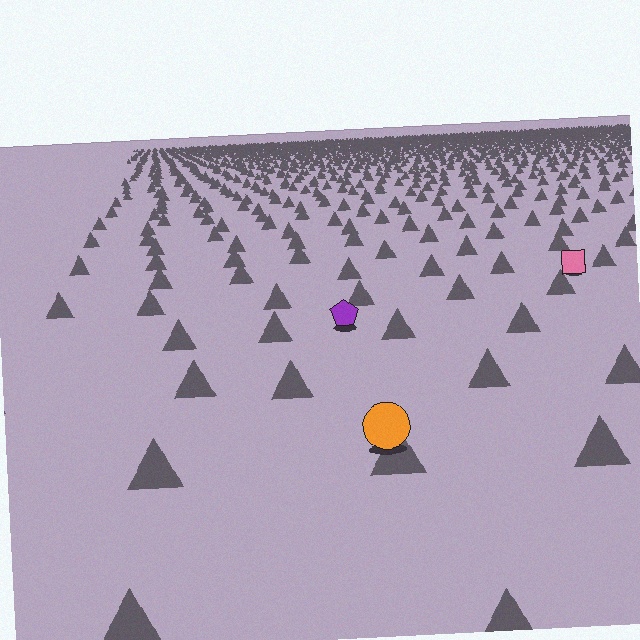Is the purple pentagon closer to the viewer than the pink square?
Yes. The purple pentagon is closer — you can tell from the texture gradient: the ground texture is coarser near it.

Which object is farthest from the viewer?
The pink square is farthest from the viewer. It appears smaller and the ground texture around it is denser.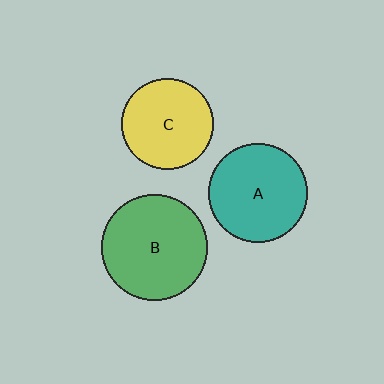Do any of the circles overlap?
No, none of the circles overlap.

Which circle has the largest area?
Circle B (green).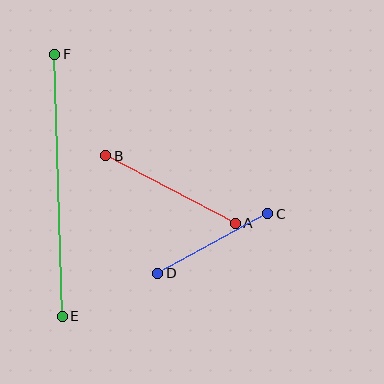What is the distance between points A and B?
The distance is approximately 146 pixels.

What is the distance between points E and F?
The distance is approximately 262 pixels.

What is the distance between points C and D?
The distance is approximately 125 pixels.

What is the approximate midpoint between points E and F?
The midpoint is at approximately (58, 185) pixels.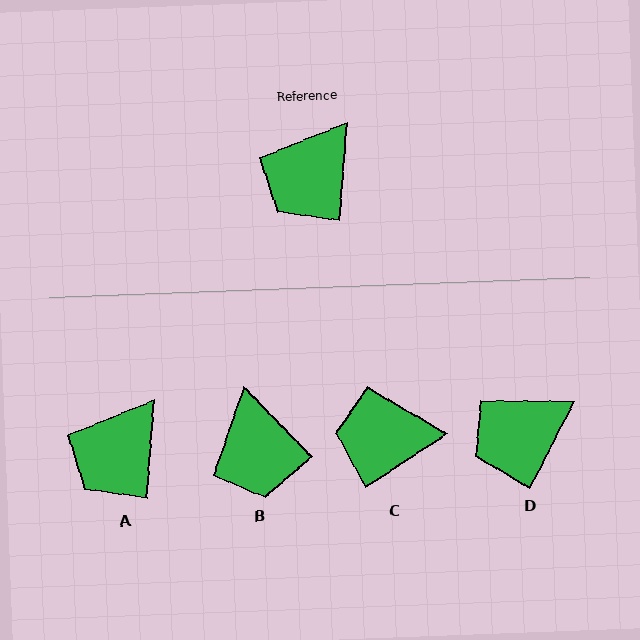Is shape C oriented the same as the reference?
No, it is off by about 52 degrees.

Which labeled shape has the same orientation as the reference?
A.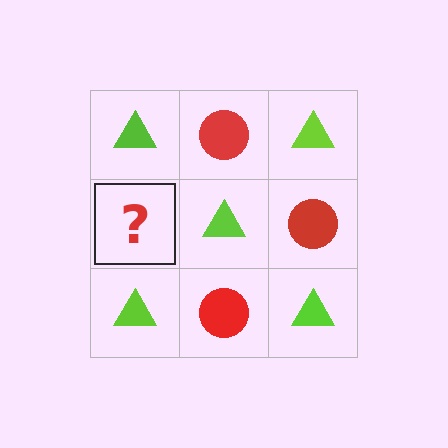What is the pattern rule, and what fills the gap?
The rule is that it alternates lime triangle and red circle in a checkerboard pattern. The gap should be filled with a red circle.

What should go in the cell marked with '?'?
The missing cell should contain a red circle.